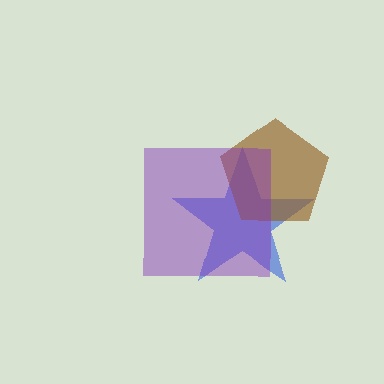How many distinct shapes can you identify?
There are 3 distinct shapes: a blue star, a brown pentagon, a purple square.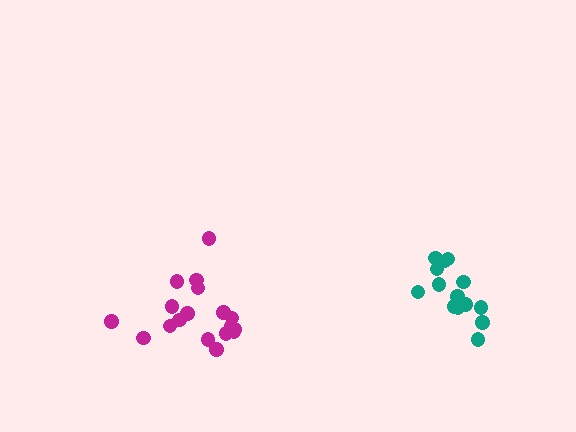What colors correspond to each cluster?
The clusters are colored: teal, magenta.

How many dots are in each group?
Group 1: 14 dots, Group 2: 18 dots (32 total).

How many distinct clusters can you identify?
There are 2 distinct clusters.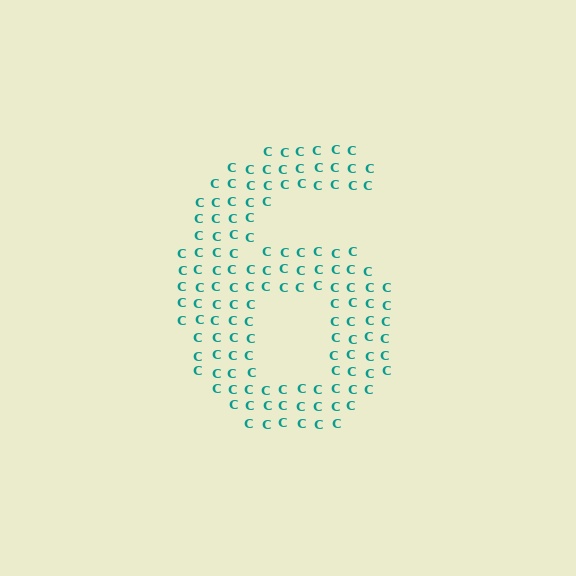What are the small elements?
The small elements are letter C's.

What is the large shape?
The large shape is the digit 6.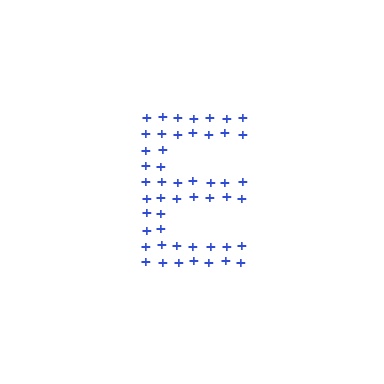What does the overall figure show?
The overall figure shows the letter E.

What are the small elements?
The small elements are plus signs.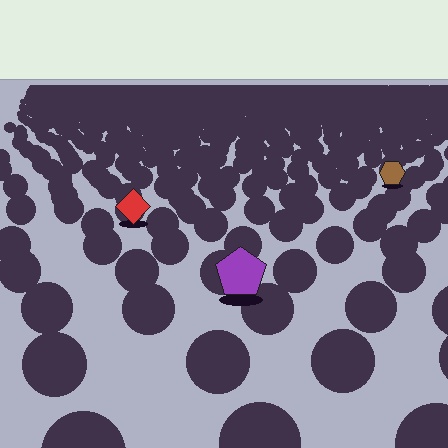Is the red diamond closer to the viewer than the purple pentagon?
No. The purple pentagon is closer — you can tell from the texture gradient: the ground texture is coarser near it.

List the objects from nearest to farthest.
From nearest to farthest: the purple pentagon, the red diamond, the brown hexagon.